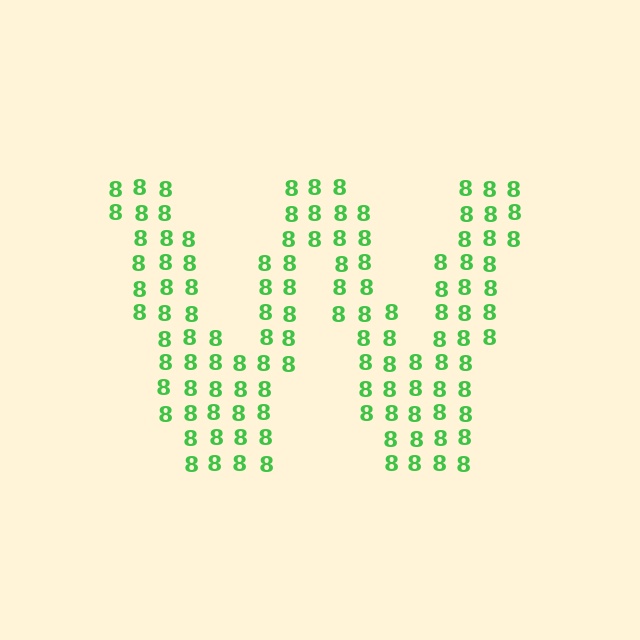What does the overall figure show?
The overall figure shows the letter W.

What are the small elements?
The small elements are digit 8's.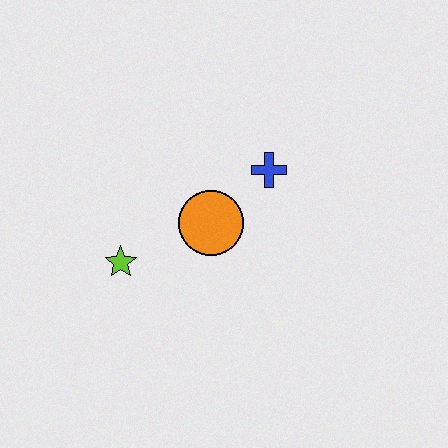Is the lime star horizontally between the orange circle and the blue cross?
No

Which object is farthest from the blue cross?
The lime star is farthest from the blue cross.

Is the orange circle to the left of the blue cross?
Yes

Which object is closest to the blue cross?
The orange circle is closest to the blue cross.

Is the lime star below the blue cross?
Yes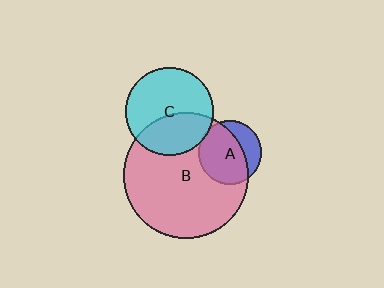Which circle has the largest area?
Circle B (pink).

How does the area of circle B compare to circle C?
Approximately 2.0 times.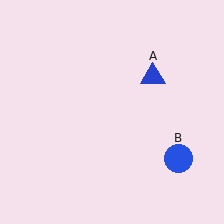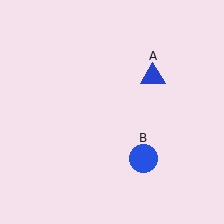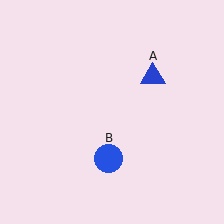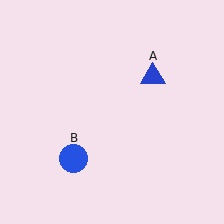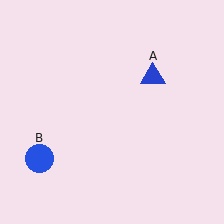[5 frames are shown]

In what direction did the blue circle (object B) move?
The blue circle (object B) moved left.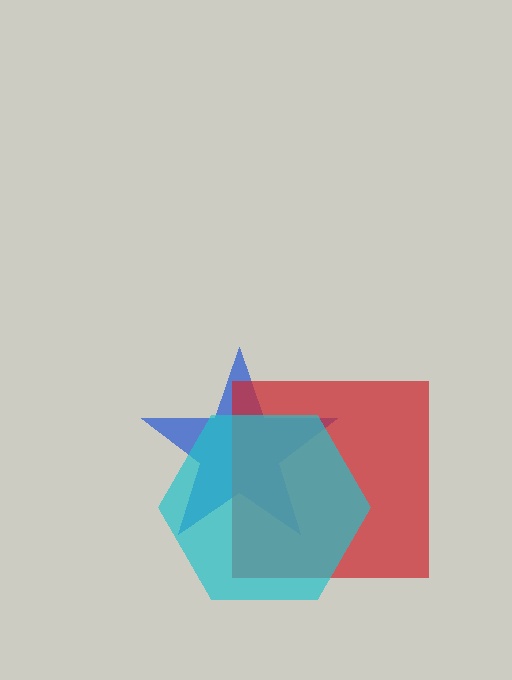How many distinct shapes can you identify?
There are 3 distinct shapes: a blue star, a red square, a cyan hexagon.